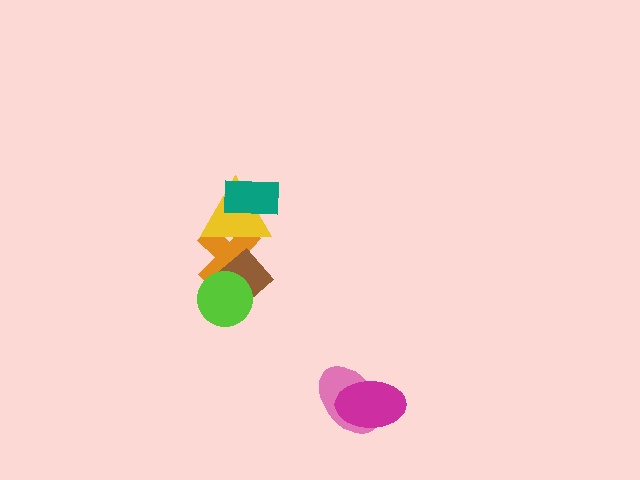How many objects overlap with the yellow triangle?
3 objects overlap with the yellow triangle.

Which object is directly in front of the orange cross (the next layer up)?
The brown diamond is directly in front of the orange cross.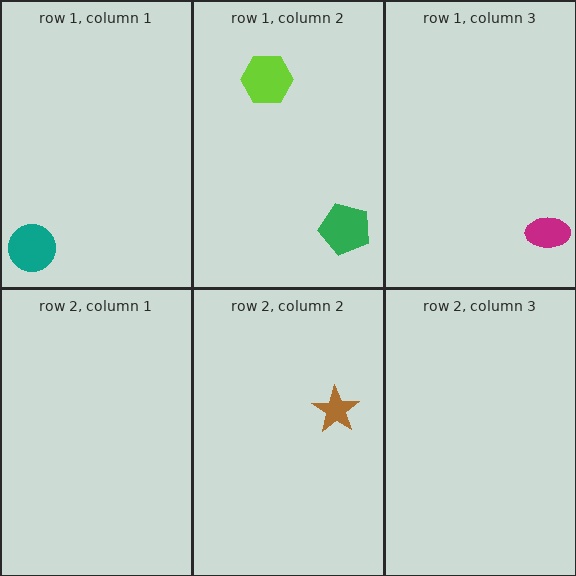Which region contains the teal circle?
The row 1, column 1 region.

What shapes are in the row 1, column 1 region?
The teal circle.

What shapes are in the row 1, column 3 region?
The magenta ellipse.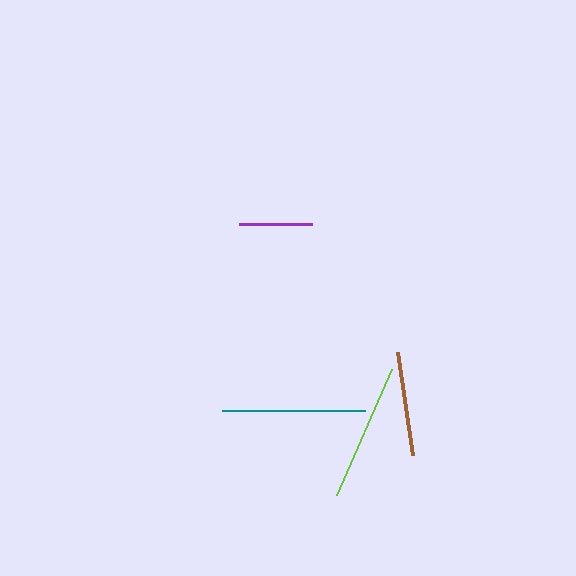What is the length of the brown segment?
The brown segment is approximately 104 pixels long.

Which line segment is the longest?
The teal line is the longest at approximately 143 pixels.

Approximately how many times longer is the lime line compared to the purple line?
The lime line is approximately 1.9 times the length of the purple line.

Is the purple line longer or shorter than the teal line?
The teal line is longer than the purple line.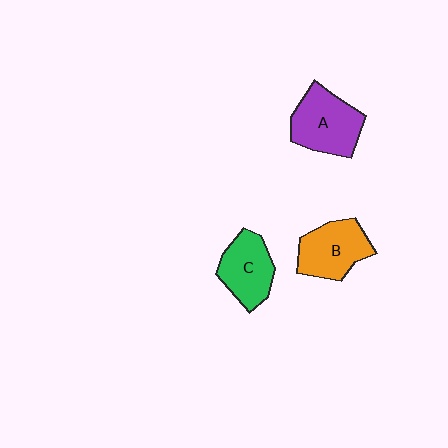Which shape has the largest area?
Shape A (purple).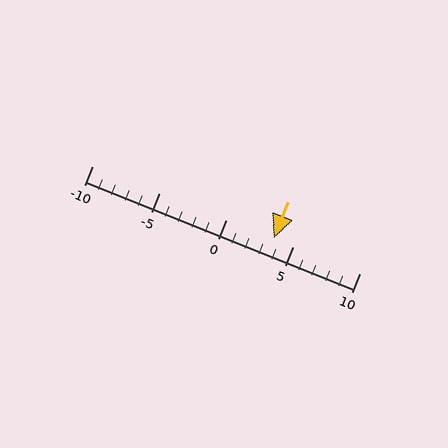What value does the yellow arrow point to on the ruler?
The yellow arrow points to approximately 4.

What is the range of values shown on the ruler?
The ruler shows values from -10 to 10.